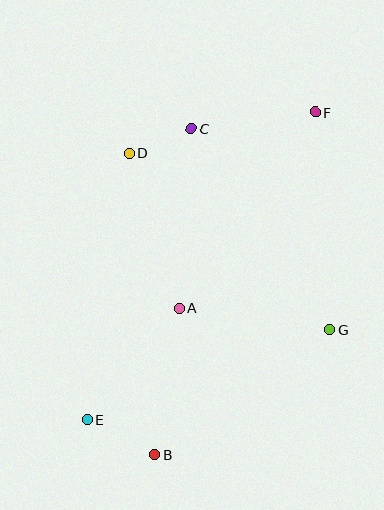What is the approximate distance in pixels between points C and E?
The distance between C and E is approximately 309 pixels.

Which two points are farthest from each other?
Points E and F are farthest from each other.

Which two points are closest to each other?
Points C and D are closest to each other.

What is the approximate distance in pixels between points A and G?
The distance between A and G is approximately 152 pixels.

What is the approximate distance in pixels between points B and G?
The distance between B and G is approximately 215 pixels.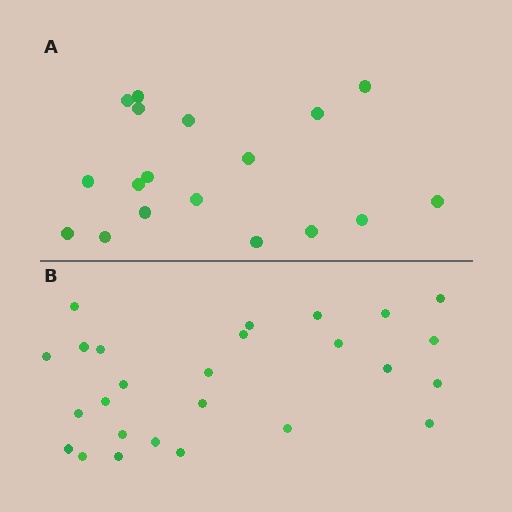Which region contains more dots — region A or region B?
Region B (the bottom region) has more dots.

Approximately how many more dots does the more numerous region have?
Region B has roughly 8 or so more dots than region A.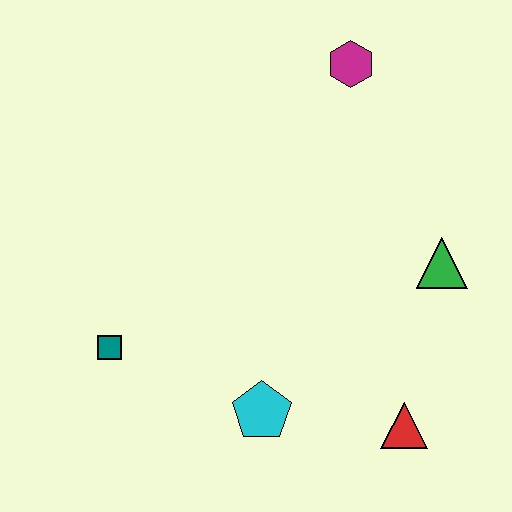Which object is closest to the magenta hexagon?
The green triangle is closest to the magenta hexagon.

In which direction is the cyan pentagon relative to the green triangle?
The cyan pentagon is to the left of the green triangle.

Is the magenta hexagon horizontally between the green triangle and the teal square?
Yes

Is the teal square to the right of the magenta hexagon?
No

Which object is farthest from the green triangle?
The teal square is farthest from the green triangle.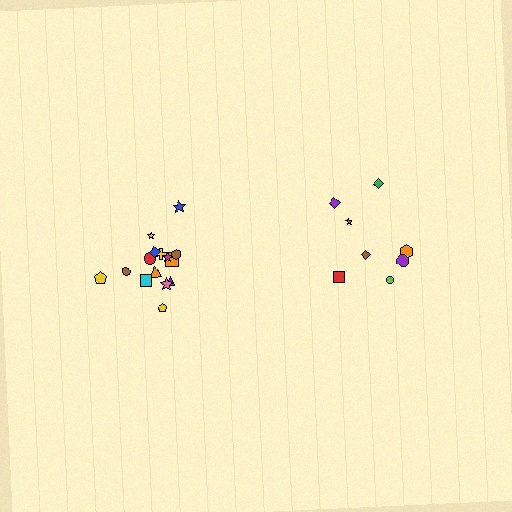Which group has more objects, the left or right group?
The left group.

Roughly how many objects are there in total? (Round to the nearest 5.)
Roughly 25 objects in total.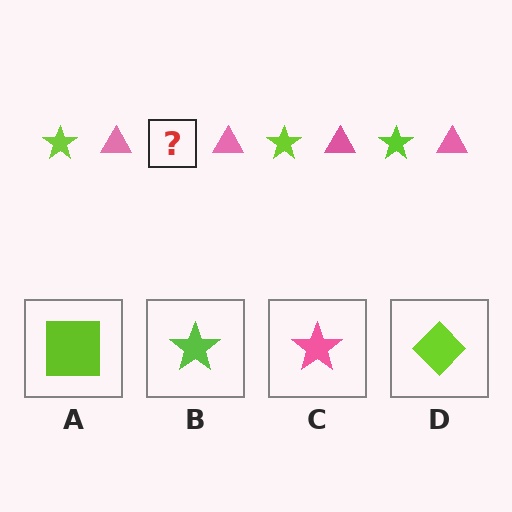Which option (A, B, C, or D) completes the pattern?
B.